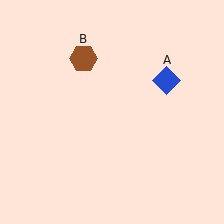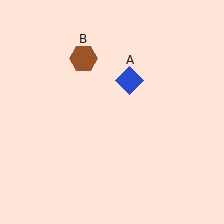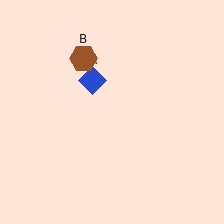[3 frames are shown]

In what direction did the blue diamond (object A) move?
The blue diamond (object A) moved left.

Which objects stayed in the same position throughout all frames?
Brown hexagon (object B) remained stationary.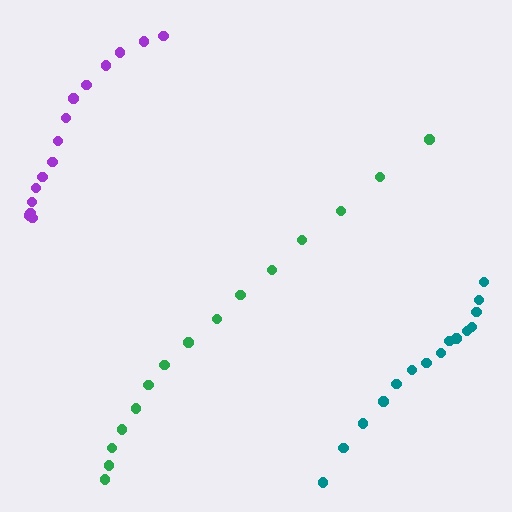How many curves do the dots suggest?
There are 3 distinct paths.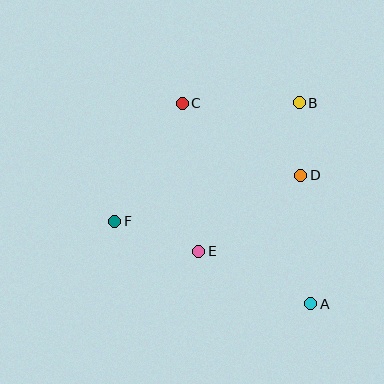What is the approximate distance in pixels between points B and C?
The distance between B and C is approximately 117 pixels.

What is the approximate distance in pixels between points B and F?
The distance between B and F is approximately 219 pixels.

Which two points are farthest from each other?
Points A and C are farthest from each other.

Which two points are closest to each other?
Points B and D are closest to each other.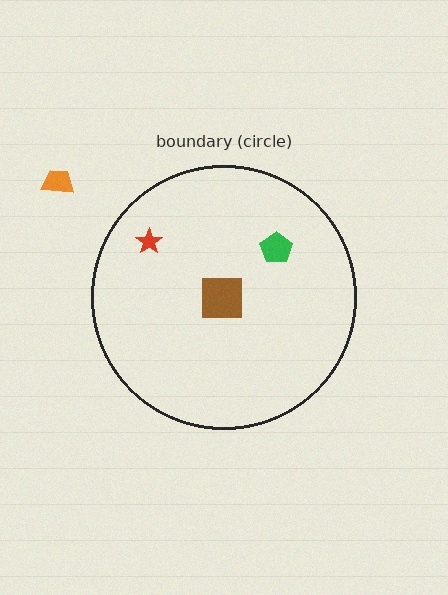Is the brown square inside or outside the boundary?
Inside.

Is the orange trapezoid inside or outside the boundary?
Outside.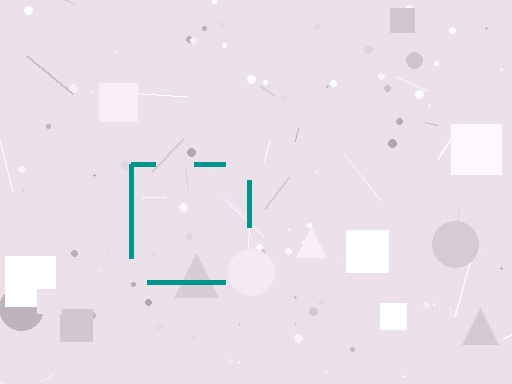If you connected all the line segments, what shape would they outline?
They would outline a square.